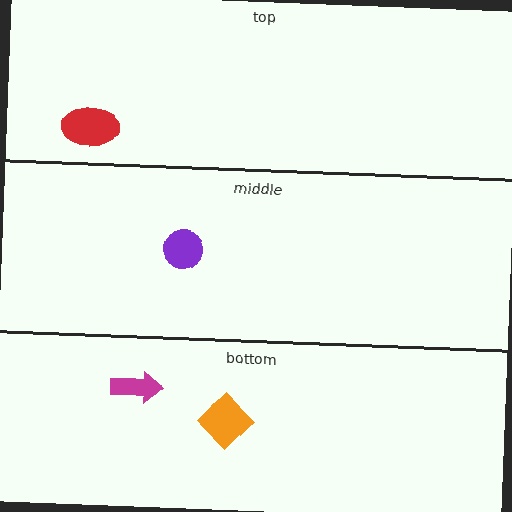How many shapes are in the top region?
1.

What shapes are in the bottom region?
The magenta arrow, the orange diamond.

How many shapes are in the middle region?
1.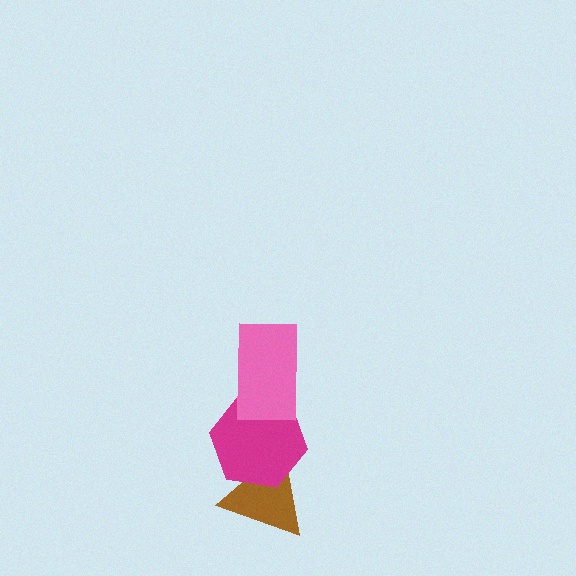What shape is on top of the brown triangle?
The magenta hexagon is on top of the brown triangle.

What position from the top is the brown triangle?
The brown triangle is 3rd from the top.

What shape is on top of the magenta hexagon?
The pink rectangle is on top of the magenta hexagon.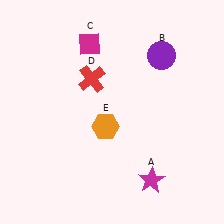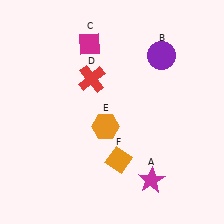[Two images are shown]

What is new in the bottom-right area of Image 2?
An orange diamond (F) was added in the bottom-right area of Image 2.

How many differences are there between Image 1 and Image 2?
There is 1 difference between the two images.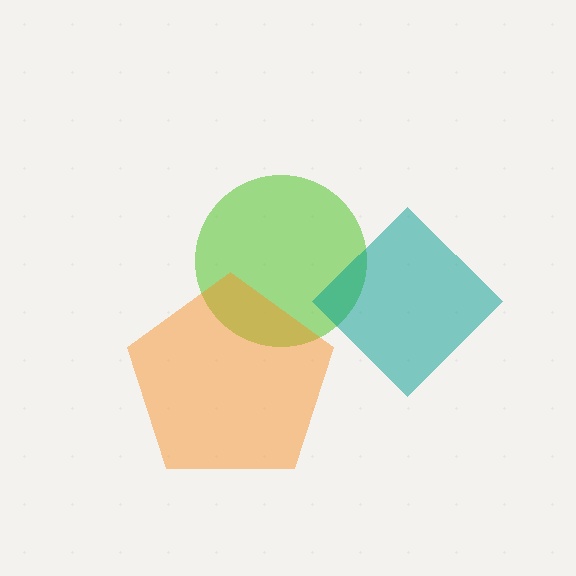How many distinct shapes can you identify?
There are 3 distinct shapes: a lime circle, a teal diamond, an orange pentagon.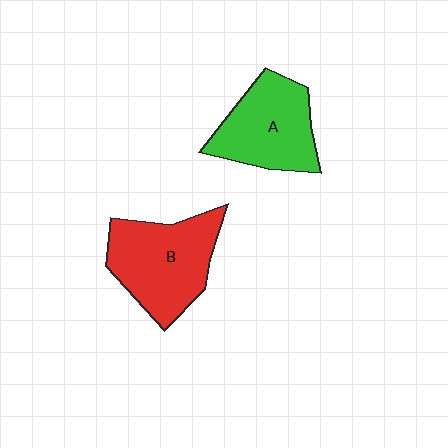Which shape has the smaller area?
Shape A (green).